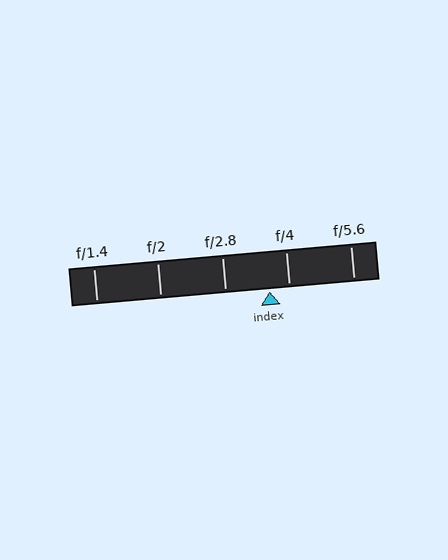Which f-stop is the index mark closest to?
The index mark is closest to f/4.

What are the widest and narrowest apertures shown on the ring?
The widest aperture shown is f/1.4 and the narrowest is f/5.6.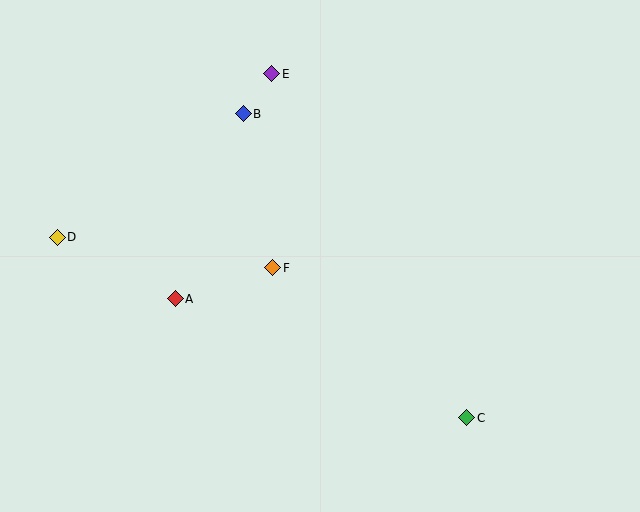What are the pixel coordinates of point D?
Point D is at (57, 237).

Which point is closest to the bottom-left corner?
Point A is closest to the bottom-left corner.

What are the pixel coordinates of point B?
Point B is at (243, 114).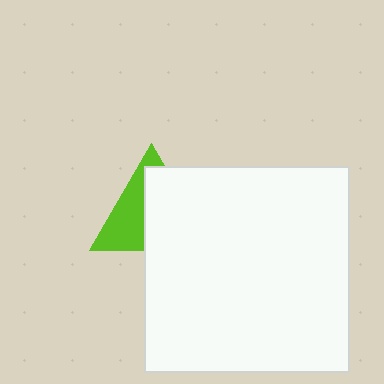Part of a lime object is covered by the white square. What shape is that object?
It is a triangle.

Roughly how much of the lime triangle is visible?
A small part of it is visible (roughly 42%).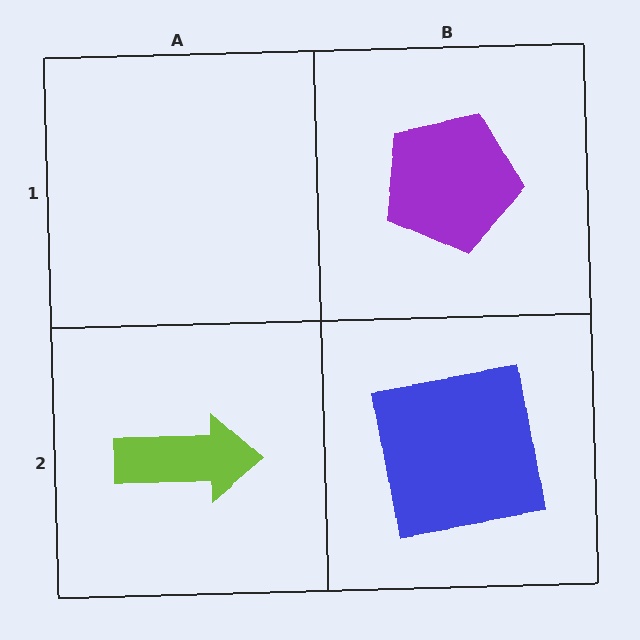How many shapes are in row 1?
1 shape.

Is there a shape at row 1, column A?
No, that cell is empty.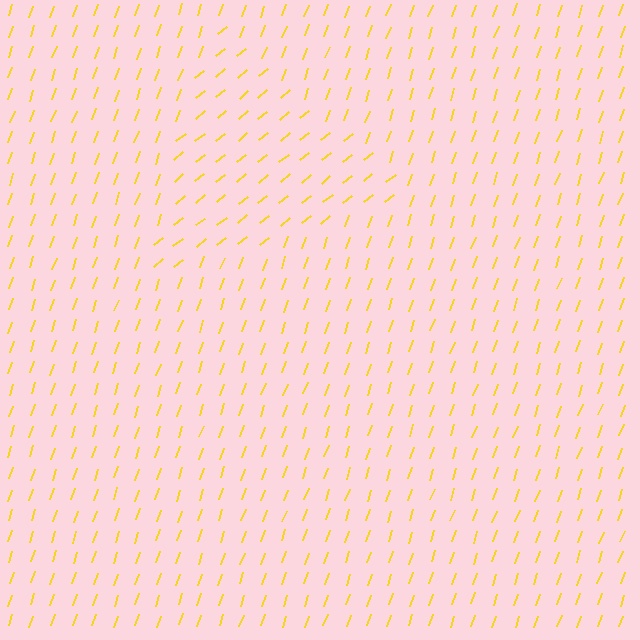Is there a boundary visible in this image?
Yes, there is a texture boundary formed by a change in line orientation.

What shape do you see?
I see a triangle.